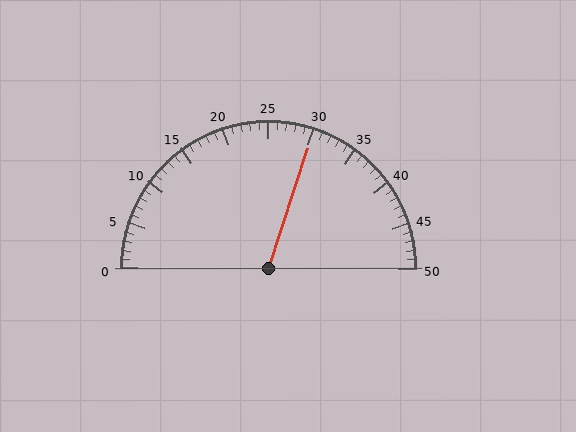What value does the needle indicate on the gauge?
The needle indicates approximately 30.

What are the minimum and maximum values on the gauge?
The gauge ranges from 0 to 50.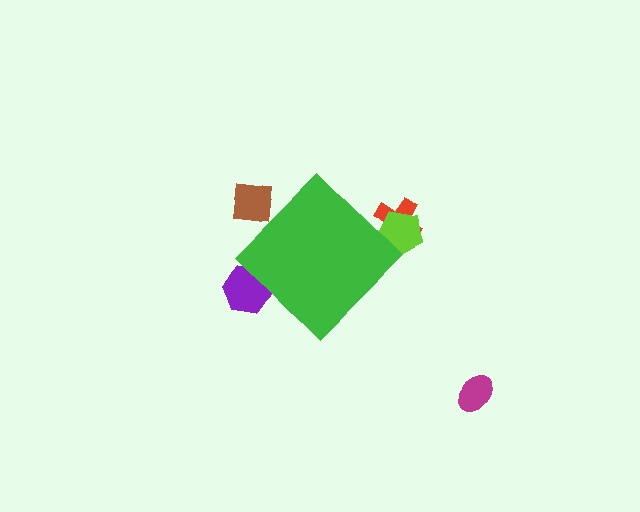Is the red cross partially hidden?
Yes, the red cross is partially hidden behind the green diamond.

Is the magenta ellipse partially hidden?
No, the magenta ellipse is fully visible.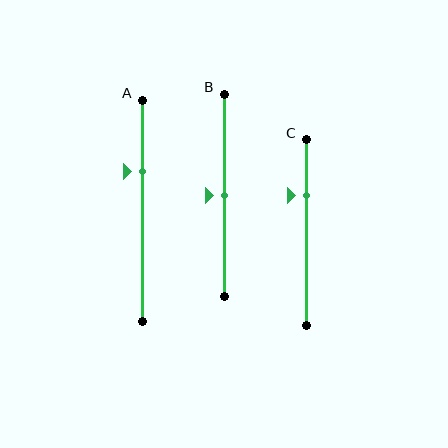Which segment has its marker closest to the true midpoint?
Segment B has its marker closest to the true midpoint.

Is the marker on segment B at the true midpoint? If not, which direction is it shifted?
Yes, the marker on segment B is at the true midpoint.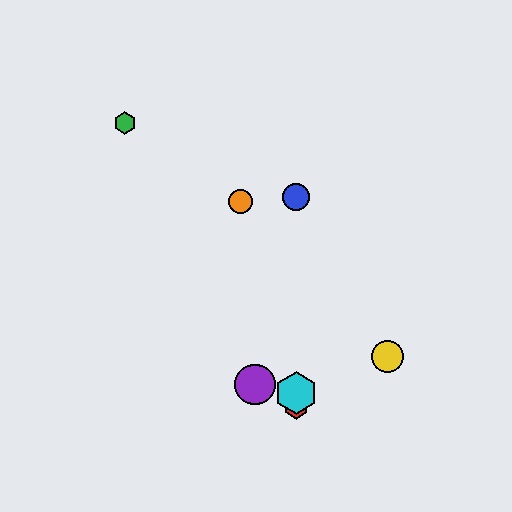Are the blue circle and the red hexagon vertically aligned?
Yes, both are at x≈296.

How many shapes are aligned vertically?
3 shapes (the red hexagon, the blue circle, the cyan hexagon) are aligned vertically.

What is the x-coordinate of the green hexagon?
The green hexagon is at x≈125.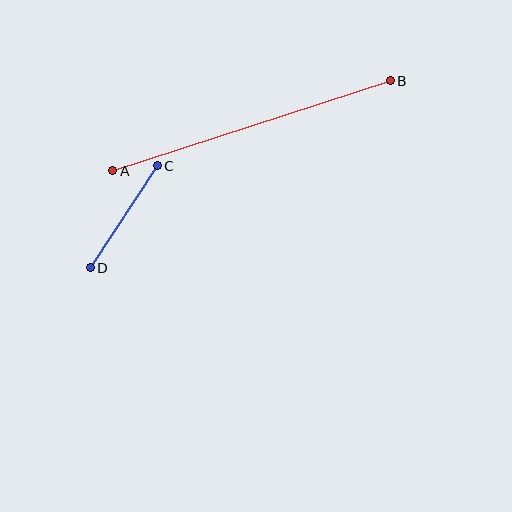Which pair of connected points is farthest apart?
Points A and B are farthest apart.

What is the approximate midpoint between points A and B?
The midpoint is at approximately (252, 126) pixels.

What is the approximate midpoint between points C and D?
The midpoint is at approximately (124, 217) pixels.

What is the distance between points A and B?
The distance is approximately 292 pixels.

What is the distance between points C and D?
The distance is approximately 122 pixels.